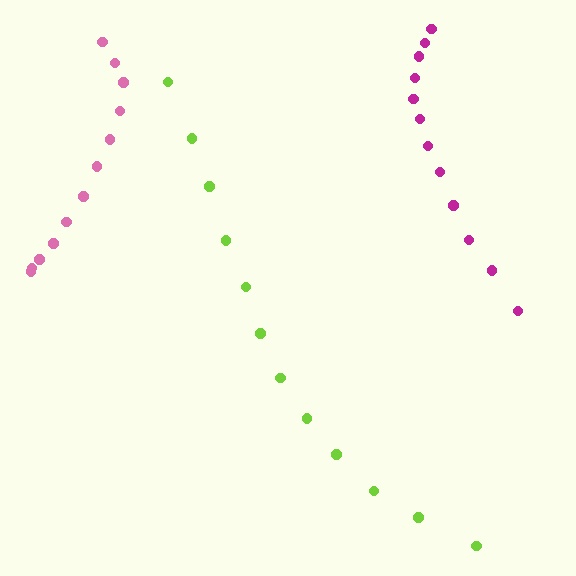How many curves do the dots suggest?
There are 3 distinct paths.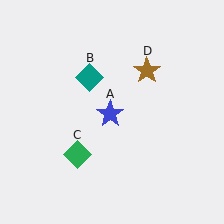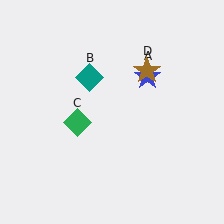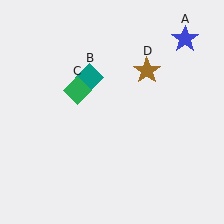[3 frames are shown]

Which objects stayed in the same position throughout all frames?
Teal diamond (object B) and brown star (object D) remained stationary.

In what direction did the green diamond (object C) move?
The green diamond (object C) moved up.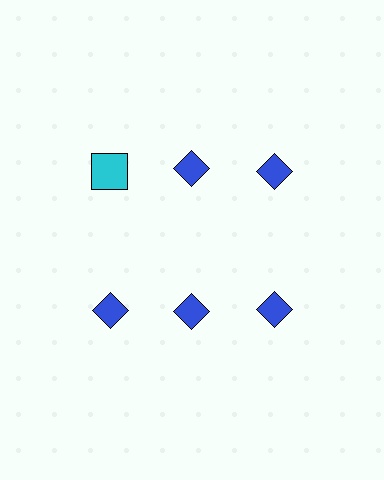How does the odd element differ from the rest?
It differs in both color (cyan instead of blue) and shape (square instead of diamond).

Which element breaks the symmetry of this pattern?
The cyan square in the top row, leftmost column breaks the symmetry. All other shapes are blue diamonds.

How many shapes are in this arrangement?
There are 6 shapes arranged in a grid pattern.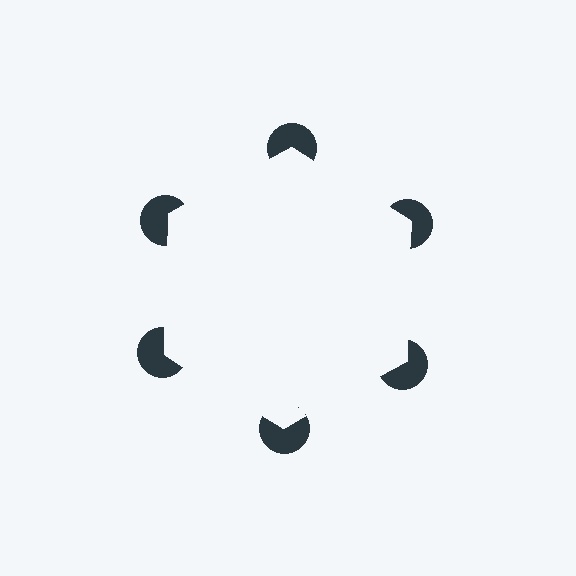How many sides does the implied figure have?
6 sides.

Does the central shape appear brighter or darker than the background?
It typically appears slightly brighter than the background, even though no actual brightness change is drawn.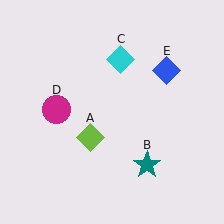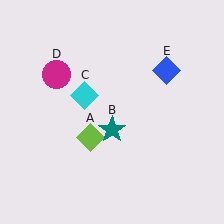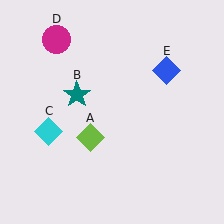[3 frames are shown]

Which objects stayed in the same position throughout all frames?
Lime diamond (object A) and blue diamond (object E) remained stationary.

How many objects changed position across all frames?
3 objects changed position: teal star (object B), cyan diamond (object C), magenta circle (object D).